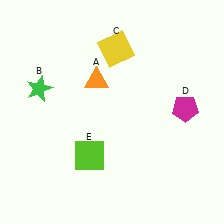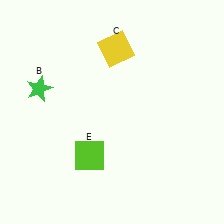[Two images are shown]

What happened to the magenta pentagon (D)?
The magenta pentagon (D) was removed in Image 2. It was in the top-right area of Image 1.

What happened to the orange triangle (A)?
The orange triangle (A) was removed in Image 2. It was in the top-left area of Image 1.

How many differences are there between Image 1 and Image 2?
There are 2 differences between the two images.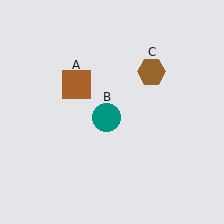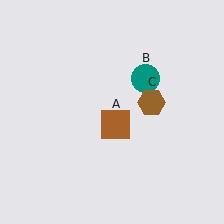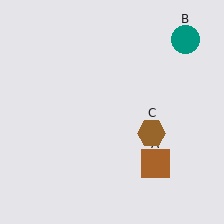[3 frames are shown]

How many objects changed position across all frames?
3 objects changed position: brown square (object A), teal circle (object B), brown hexagon (object C).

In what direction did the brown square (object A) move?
The brown square (object A) moved down and to the right.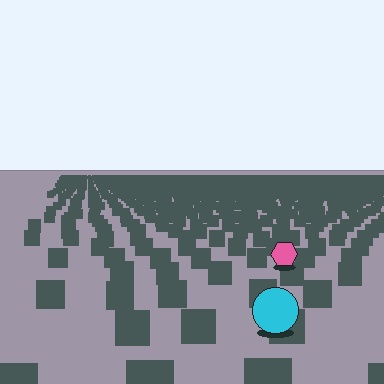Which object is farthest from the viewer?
The pink hexagon is farthest from the viewer. It appears smaller and the ground texture around it is denser.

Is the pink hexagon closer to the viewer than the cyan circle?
No. The cyan circle is closer — you can tell from the texture gradient: the ground texture is coarser near it.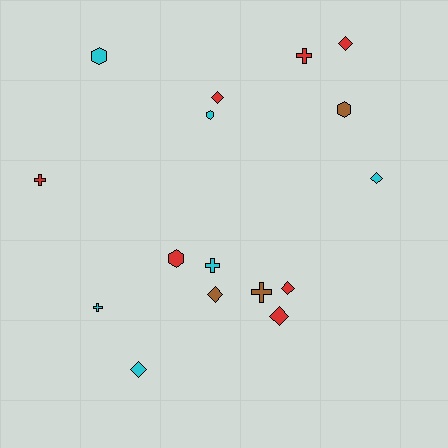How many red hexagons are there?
There is 1 red hexagon.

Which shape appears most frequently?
Diamond, with 7 objects.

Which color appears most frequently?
Red, with 7 objects.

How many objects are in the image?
There are 16 objects.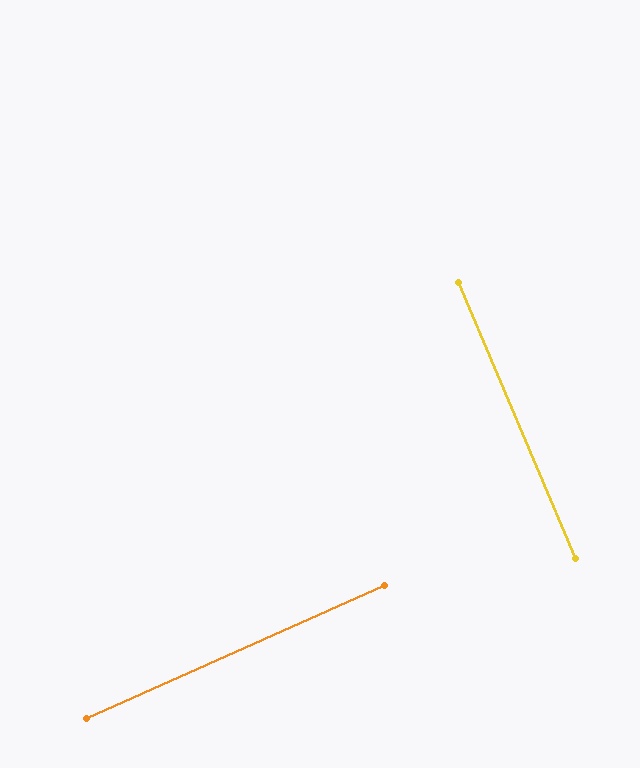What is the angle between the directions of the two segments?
Approximately 89 degrees.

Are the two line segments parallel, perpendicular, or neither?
Perpendicular — they meet at approximately 89°.